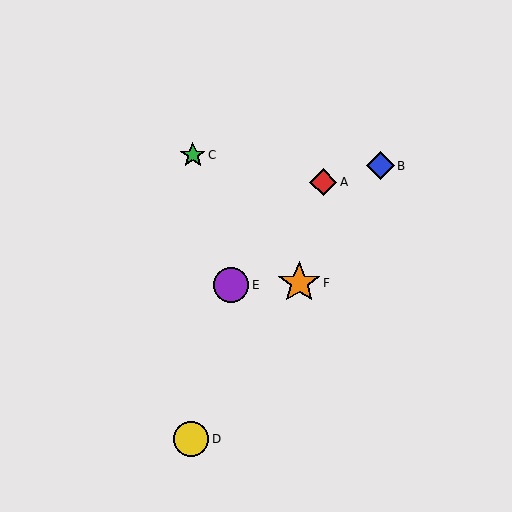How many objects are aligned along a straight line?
3 objects (B, D, F) are aligned along a straight line.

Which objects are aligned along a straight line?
Objects B, D, F are aligned along a straight line.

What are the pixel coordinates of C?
Object C is at (193, 155).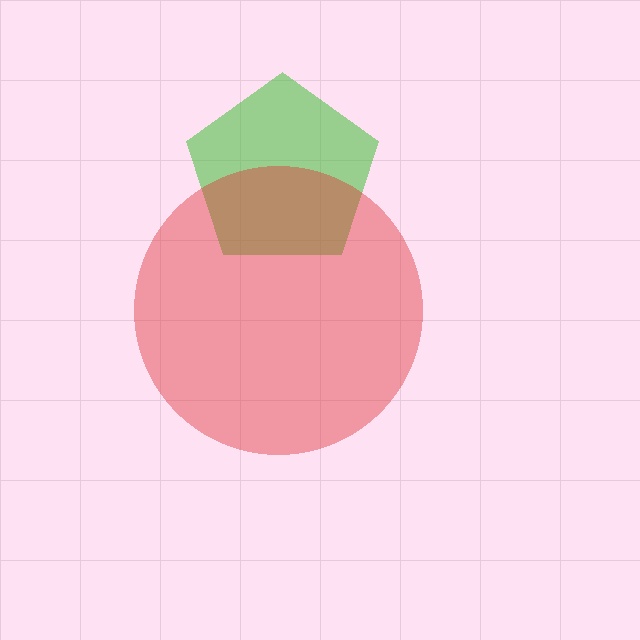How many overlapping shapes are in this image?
There are 2 overlapping shapes in the image.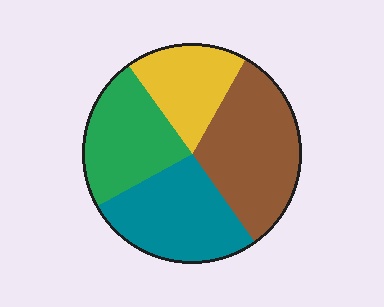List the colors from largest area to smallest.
From largest to smallest: brown, teal, green, yellow.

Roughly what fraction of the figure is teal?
Teal covers about 25% of the figure.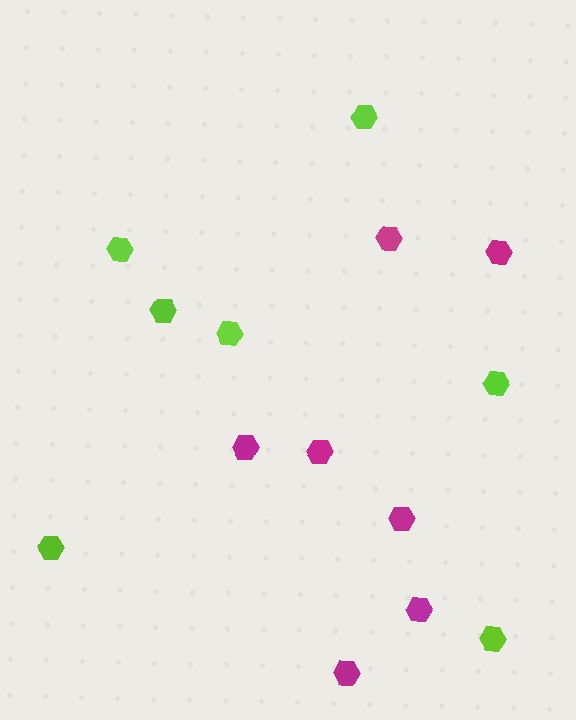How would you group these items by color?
There are 2 groups: one group of lime hexagons (7) and one group of magenta hexagons (7).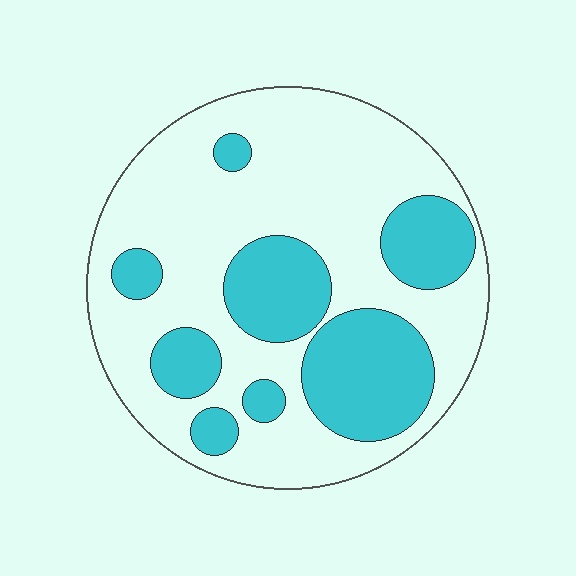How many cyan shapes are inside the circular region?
8.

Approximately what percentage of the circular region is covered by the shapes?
Approximately 30%.